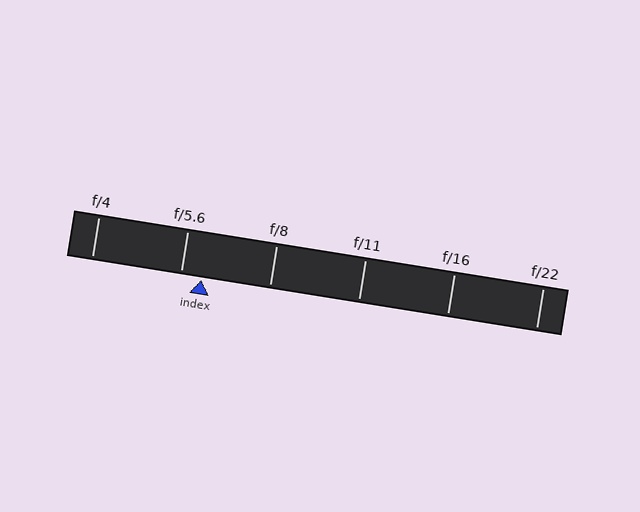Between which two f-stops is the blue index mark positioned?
The index mark is between f/5.6 and f/8.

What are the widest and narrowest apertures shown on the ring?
The widest aperture shown is f/4 and the narrowest is f/22.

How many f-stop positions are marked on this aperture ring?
There are 6 f-stop positions marked.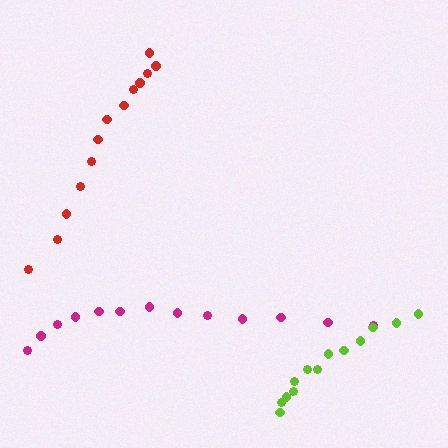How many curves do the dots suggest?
There are 3 distinct paths.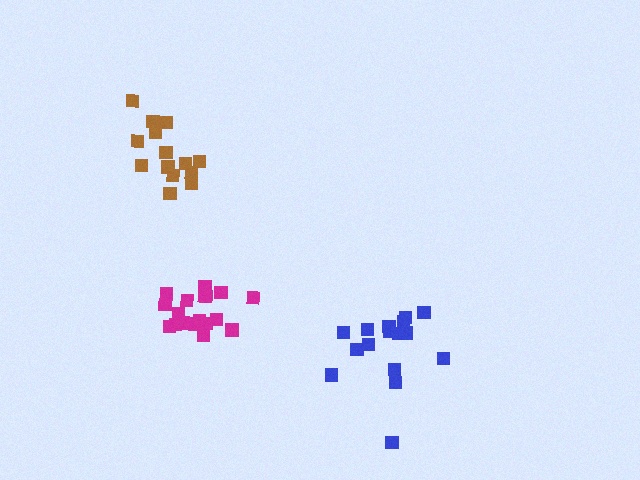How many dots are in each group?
Group 1: 14 dots, Group 2: 16 dots, Group 3: 18 dots (48 total).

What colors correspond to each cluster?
The clusters are colored: brown, blue, magenta.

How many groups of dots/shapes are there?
There are 3 groups.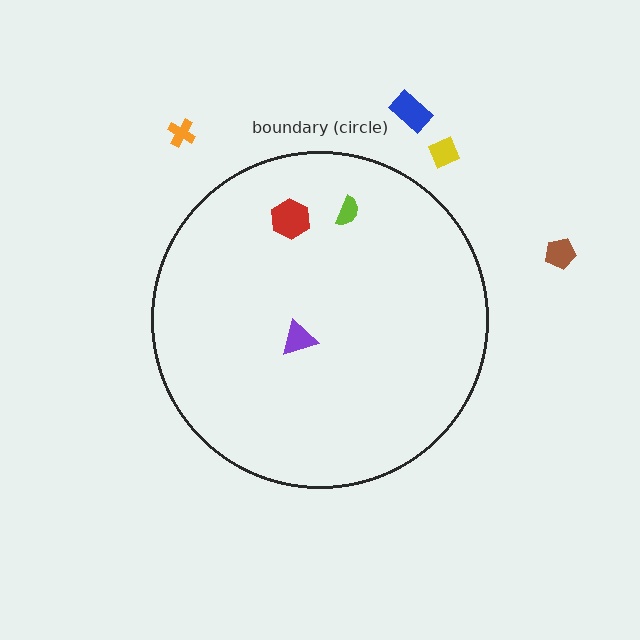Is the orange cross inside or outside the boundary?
Outside.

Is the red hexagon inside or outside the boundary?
Inside.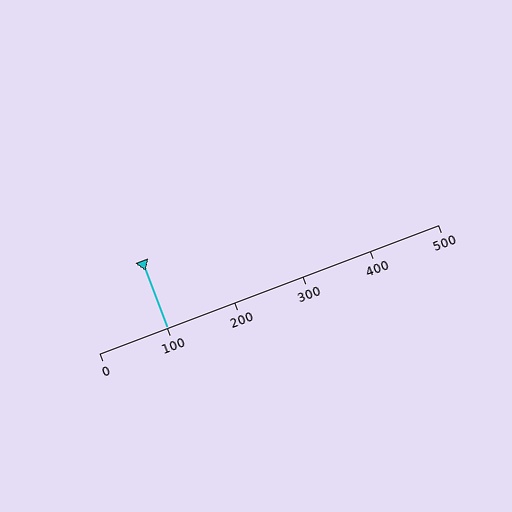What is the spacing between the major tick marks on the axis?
The major ticks are spaced 100 apart.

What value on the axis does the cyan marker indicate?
The marker indicates approximately 100.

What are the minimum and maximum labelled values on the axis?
The axis runs from 0 to 500.